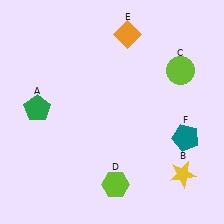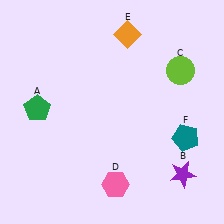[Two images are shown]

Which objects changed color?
B changed from yellow to purple. D changed from lime to pink.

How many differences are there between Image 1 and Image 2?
There are 2 differences between the two images.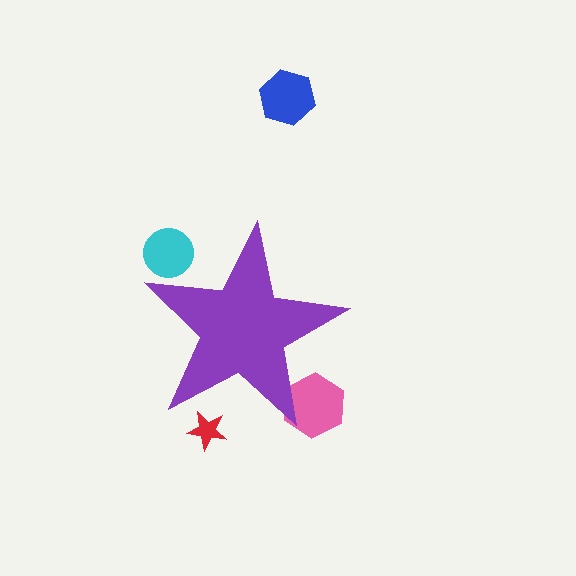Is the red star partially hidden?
Yes, the red star is partially hidden behind the purple star.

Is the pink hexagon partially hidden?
Yes, the pink hexagon is partially hidden behind the purple star.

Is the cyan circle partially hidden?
Yes, the cyan circle is partially hidden behind the purple star.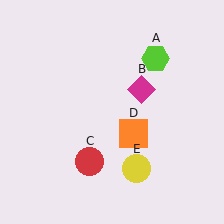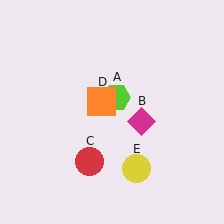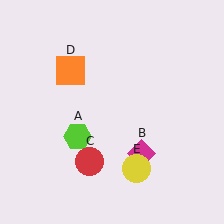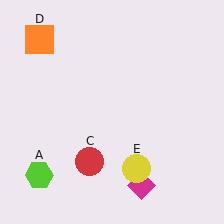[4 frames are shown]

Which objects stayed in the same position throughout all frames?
Red circle (object C) and yellow circle (object E) remained stationary.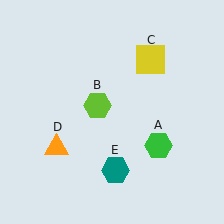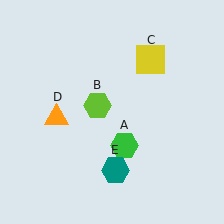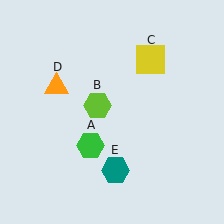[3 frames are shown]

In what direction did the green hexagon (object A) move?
The green hexagon (object A) moved left.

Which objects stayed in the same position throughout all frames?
Lime hexagon (object B) and yellow square (object C) and teal hexagon (object E) remained stationary.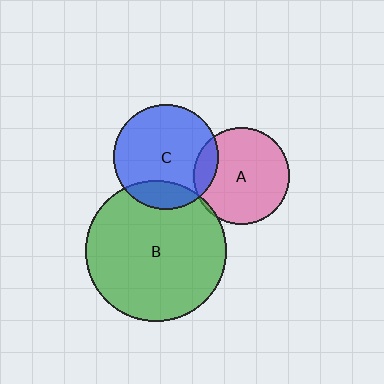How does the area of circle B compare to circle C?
Approximately 1.8 times.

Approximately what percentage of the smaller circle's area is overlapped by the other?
Approximately 15%.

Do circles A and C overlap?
Yes.